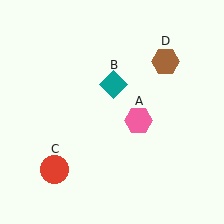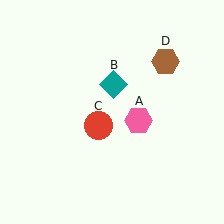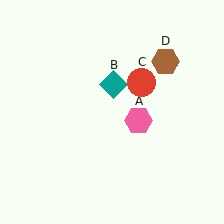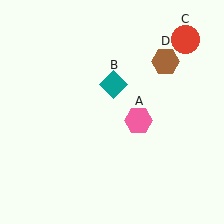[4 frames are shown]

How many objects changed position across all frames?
1 object changed position: red circle (object C).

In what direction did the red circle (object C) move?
The red circle (object C) moved up and to the right.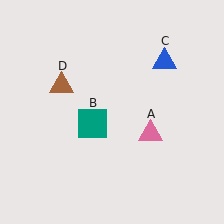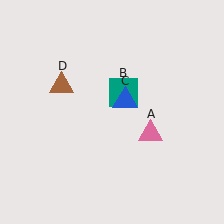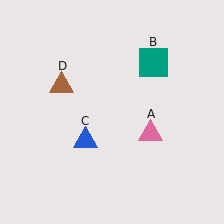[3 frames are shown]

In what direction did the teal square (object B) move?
The teal square (object B) moved up and to the right.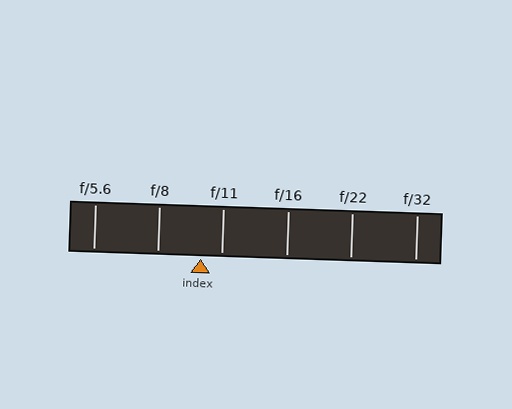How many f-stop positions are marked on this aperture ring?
There are 6 f-stop positions marked.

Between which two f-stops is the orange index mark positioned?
The index mark is between f/8 and f/11.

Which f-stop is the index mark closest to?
The index mark is closest to f/11.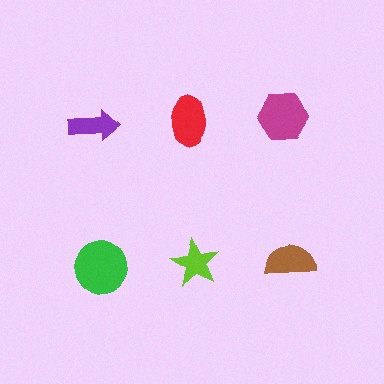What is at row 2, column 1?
A green circle.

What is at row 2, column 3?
A brown semicircle.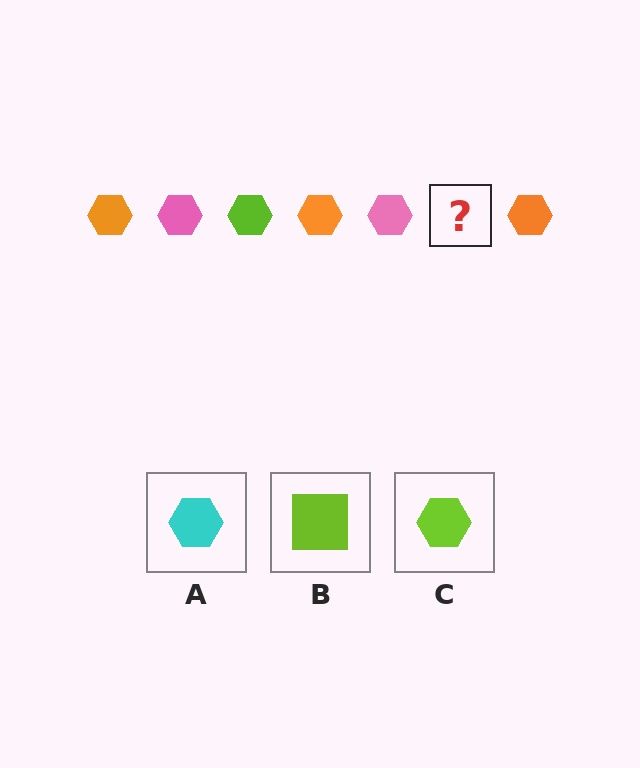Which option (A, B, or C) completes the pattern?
C.